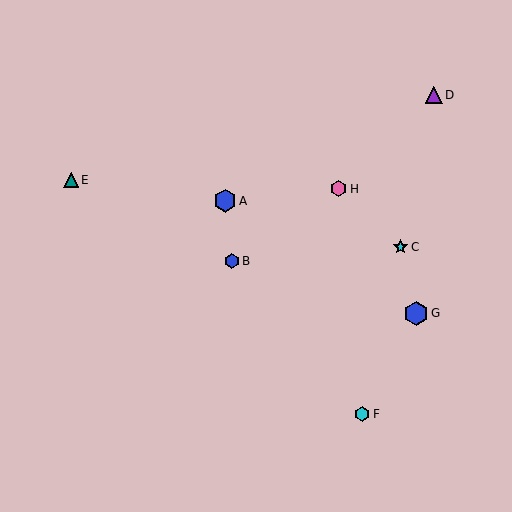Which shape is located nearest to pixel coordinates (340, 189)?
The pink hexagon (labeled H) at (338, 189) is nearest to that location.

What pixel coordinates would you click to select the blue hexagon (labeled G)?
Click at (416, 313) to select the blue hexagon G.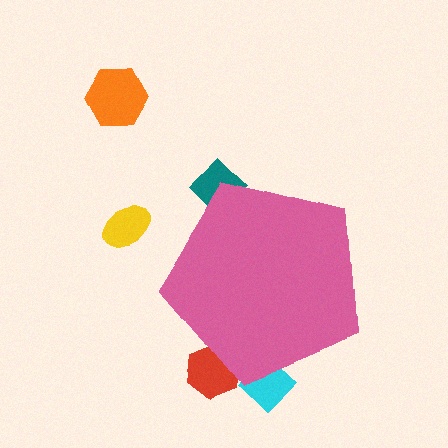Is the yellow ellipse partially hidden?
No, the yellow ellipse is fully visible.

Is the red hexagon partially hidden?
Yes, the red hexagon is partially hidden behind the pink pentagon.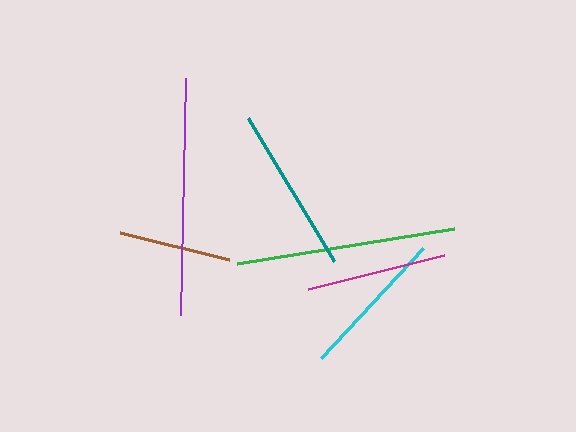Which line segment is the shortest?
The brown line is the shortest at approximately 112 pixels.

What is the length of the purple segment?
The purple segment is approximately 236 pixels long.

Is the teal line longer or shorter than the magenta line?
The teal line is longer than the magenta line.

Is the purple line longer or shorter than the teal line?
The purple line is longer than the teal line.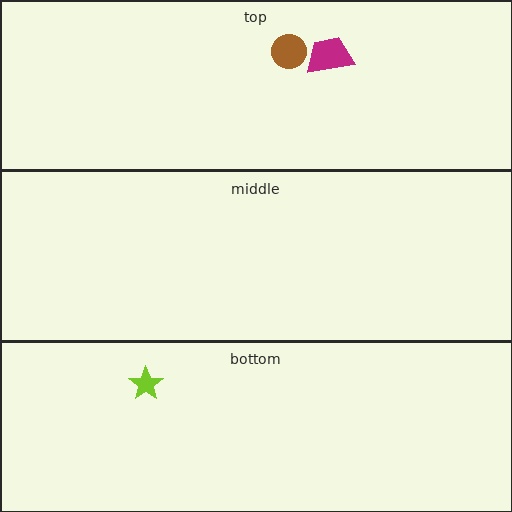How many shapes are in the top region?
2.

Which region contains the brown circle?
The top region.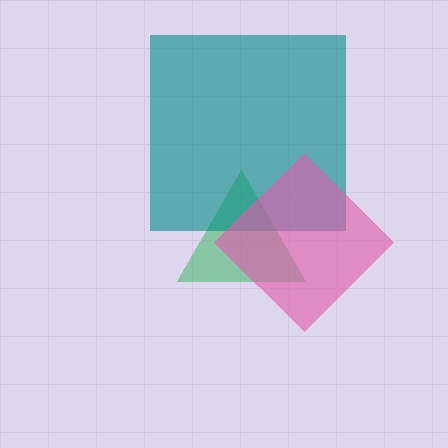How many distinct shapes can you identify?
There are 3 distinct shapes: a green triangle, a teal square, a pink diamond.